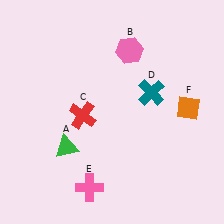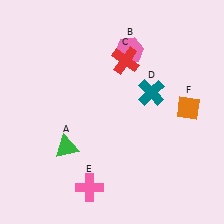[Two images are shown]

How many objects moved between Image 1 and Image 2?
1 object moved between the two images.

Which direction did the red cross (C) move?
The red cross (C) moved up.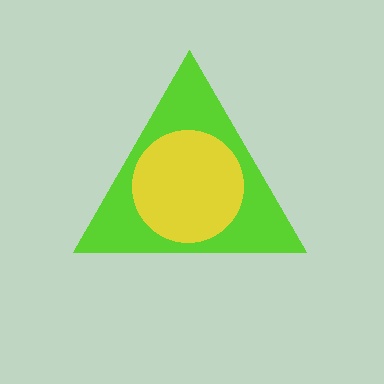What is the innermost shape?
The yellow circle.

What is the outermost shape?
The lime triangle.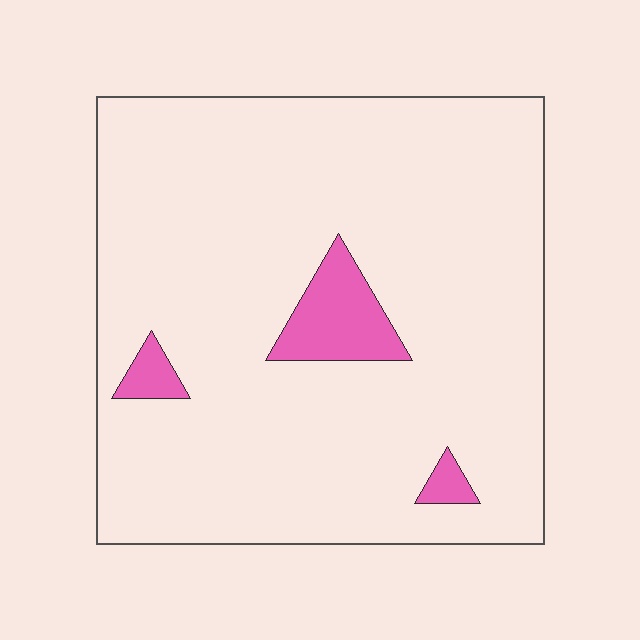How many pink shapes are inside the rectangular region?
3.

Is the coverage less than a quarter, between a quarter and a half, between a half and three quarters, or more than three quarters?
Less than a quarter.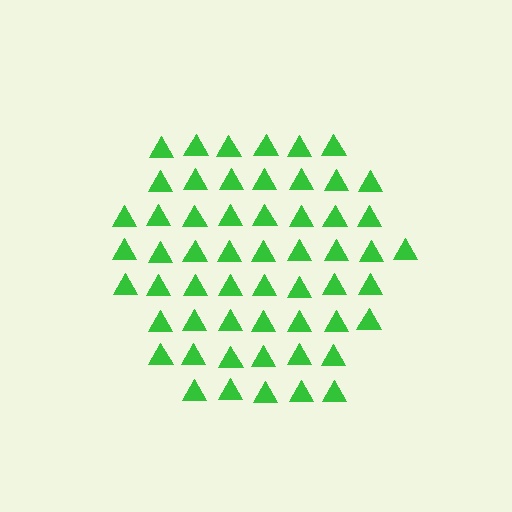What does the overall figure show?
The overall figure shows a hexagon.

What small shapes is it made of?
It is made of small triangles.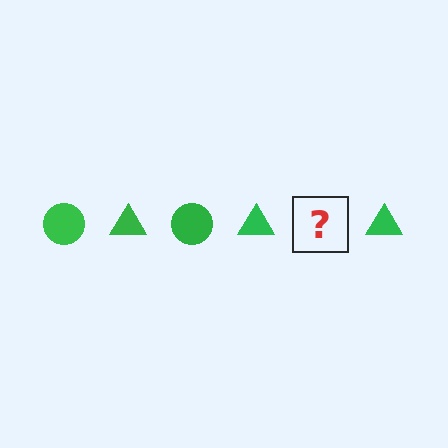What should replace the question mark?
The question mark should be replaced with a green circle.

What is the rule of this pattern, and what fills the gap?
The rule is that the pattern cycles through circle, triangle shapes in green. The gap should be filled with a green circle.